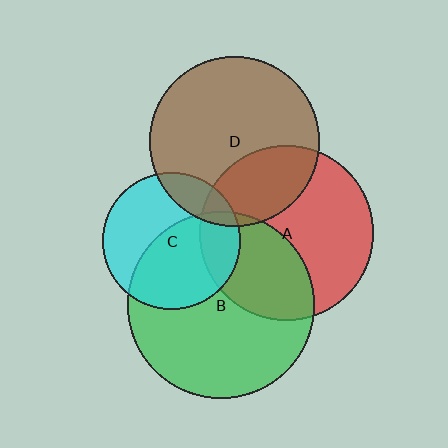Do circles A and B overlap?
Yes.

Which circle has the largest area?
Circle B (green).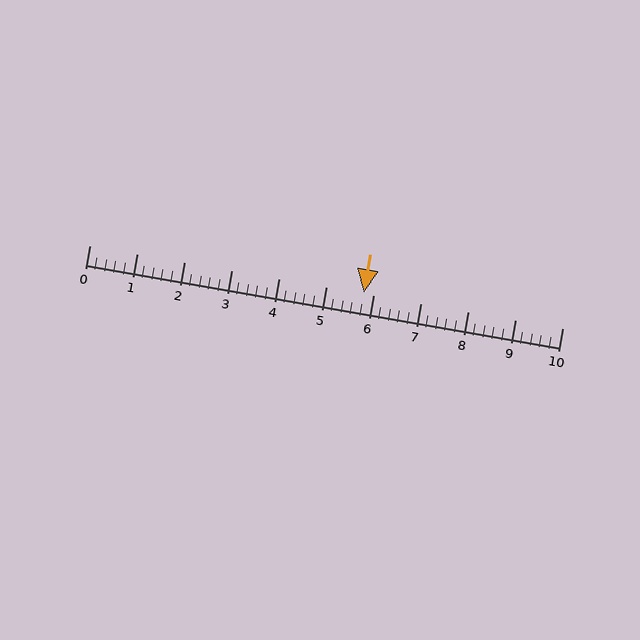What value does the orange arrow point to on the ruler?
The orange arrow points to approximately 5.8.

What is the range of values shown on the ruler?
The ruler shows values from 0 to 10.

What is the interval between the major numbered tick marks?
The major tick marks are spaced 1 units apart.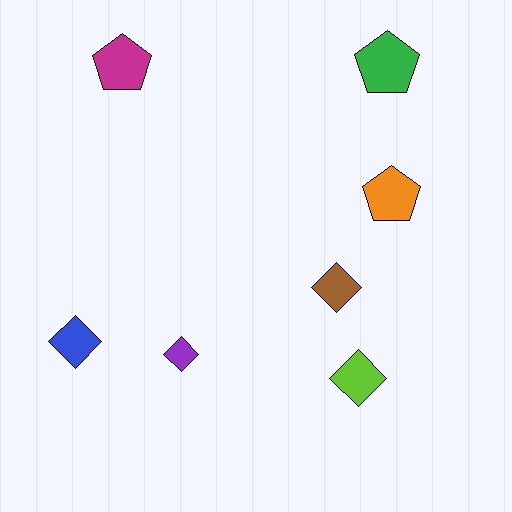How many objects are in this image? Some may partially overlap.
There are 7 objects.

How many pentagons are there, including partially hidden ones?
There are 3 pentagons.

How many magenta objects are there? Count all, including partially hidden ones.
There is 1 magenta object.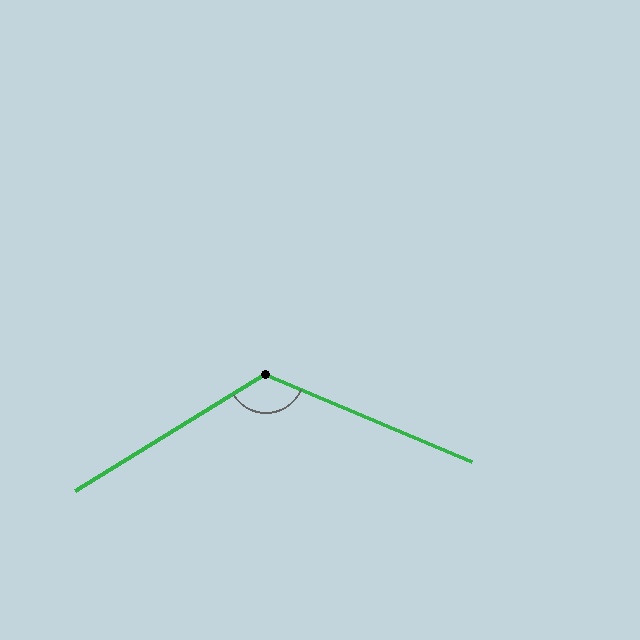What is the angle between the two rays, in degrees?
Approximately 126 degrees.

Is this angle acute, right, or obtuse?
It is obtuse.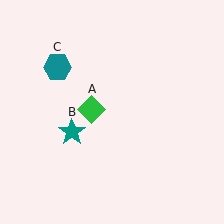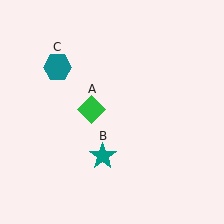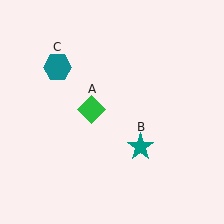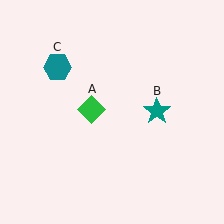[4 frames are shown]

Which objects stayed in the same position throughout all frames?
Green diamond (object A) and teal hexagon (object C) remained stationary.